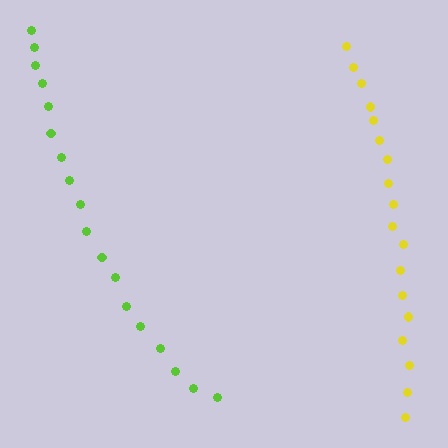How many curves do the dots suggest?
There are 2 distinct paths.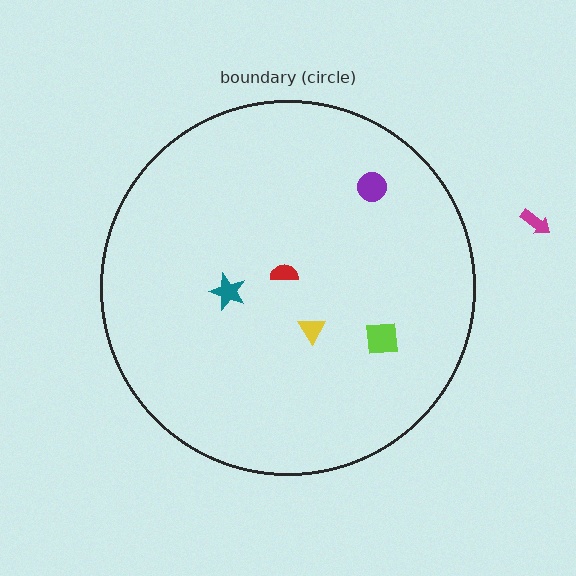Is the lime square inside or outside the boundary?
Inside.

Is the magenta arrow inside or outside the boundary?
Outside.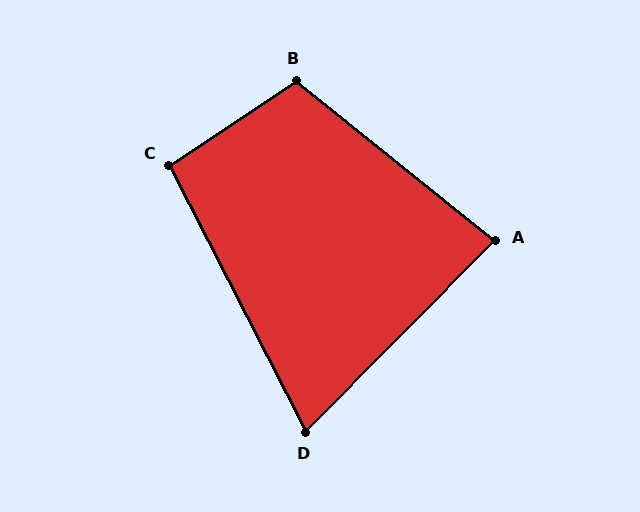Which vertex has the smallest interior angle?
D, at approximately 72 degrees.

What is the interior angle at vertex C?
Approximately 96 degrees (obtuse).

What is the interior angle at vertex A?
Approximately 84 degrees (acute).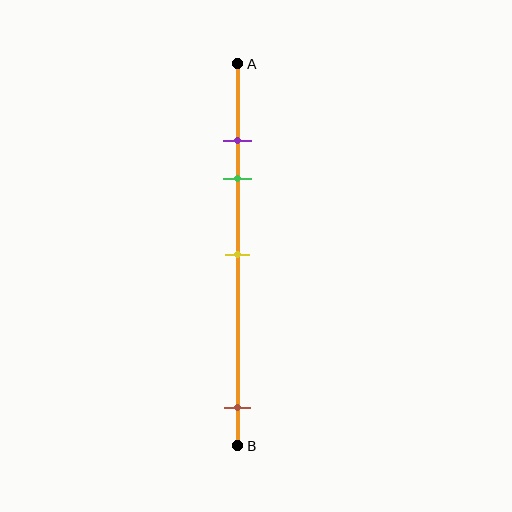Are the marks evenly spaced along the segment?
No, the marks are not evenly spaced.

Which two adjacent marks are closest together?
The purple and green marks are the closest adjacent pair.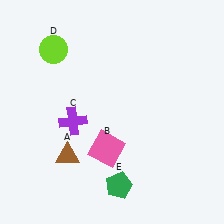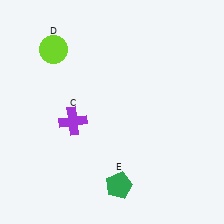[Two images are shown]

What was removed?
The pink square (B), the brown triangle (A) were removed in Image 2.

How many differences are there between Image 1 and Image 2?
There are 2 differences between the two images.